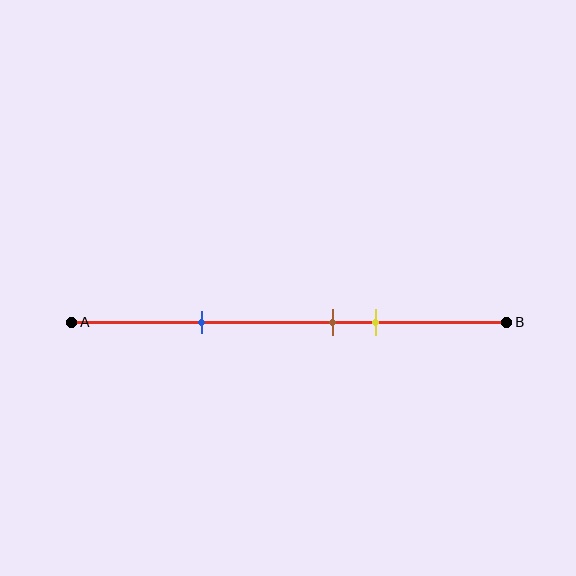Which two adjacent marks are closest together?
The brown and yellow marks are the closest adjacent pair.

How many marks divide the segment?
There are 3 marks dividing the segment.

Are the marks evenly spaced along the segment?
No, the marks are not evenly spaced.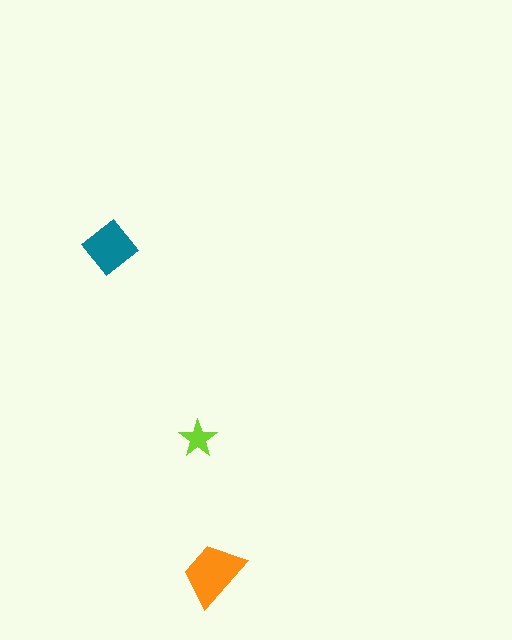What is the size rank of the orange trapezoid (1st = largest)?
1st.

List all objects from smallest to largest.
The lime star, the teal diamond, the orange trapezoid.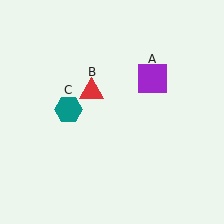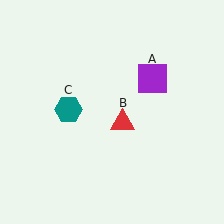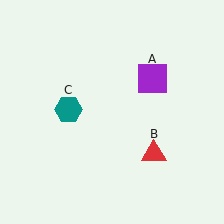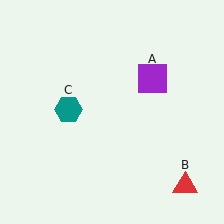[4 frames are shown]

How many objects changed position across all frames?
1 object changed position: red triangle (object B).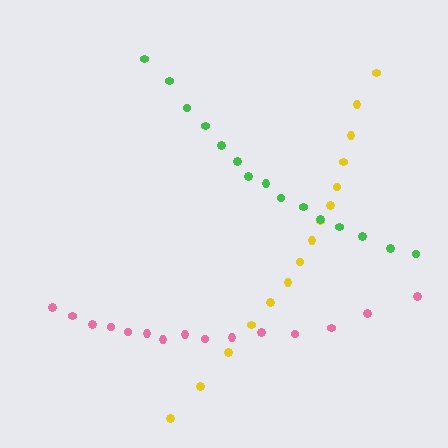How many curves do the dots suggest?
There are 3 distinct paths.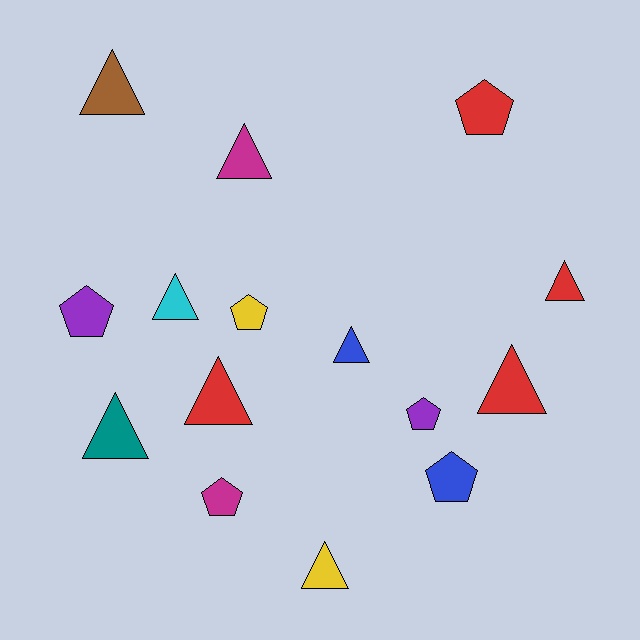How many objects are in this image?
There are 15 objects.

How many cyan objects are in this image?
There is 1 cyan object.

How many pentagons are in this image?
There are 6 pentagons.